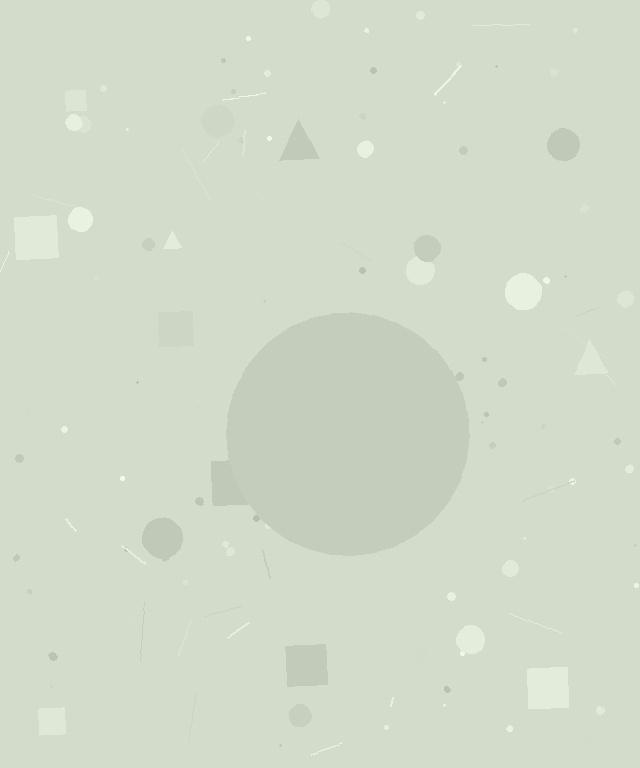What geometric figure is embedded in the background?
A circle is embedded in the background.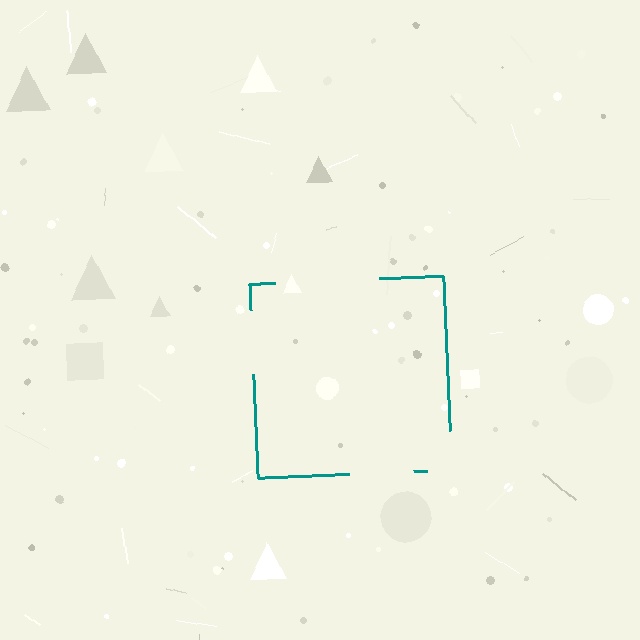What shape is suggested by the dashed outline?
The dashed outline suggests a square.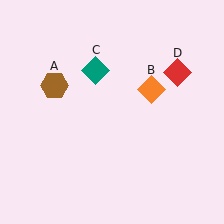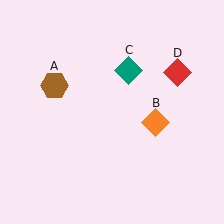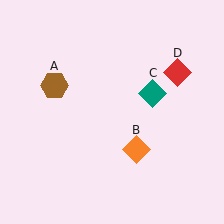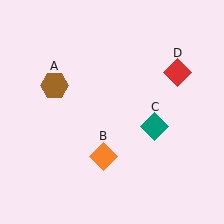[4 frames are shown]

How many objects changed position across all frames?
2 objects changed position: orange diamond (object B), teal diamond (object C).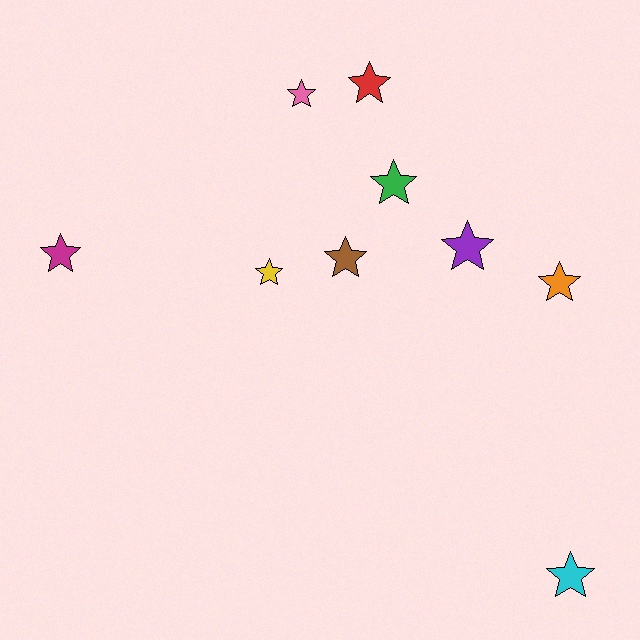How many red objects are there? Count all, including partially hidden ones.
There is 1 red object.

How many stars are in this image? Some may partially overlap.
There are 9 stars.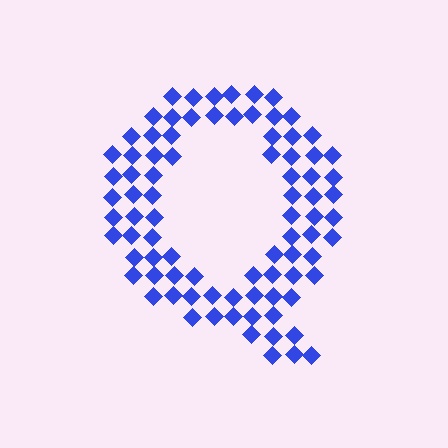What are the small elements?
The small elements are diamonds.